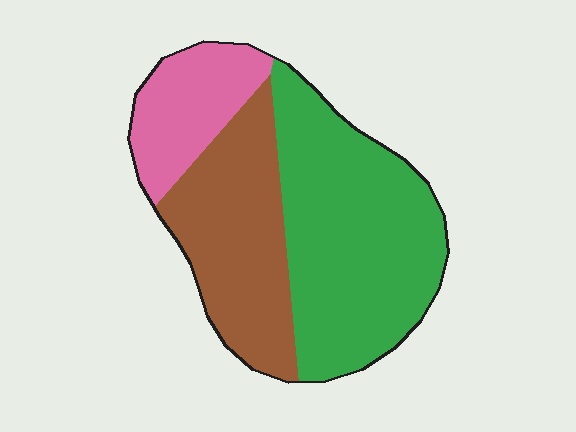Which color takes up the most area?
Green, at roughly 50%.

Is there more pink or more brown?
Brown.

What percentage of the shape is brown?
Brown covers 33% of the shape.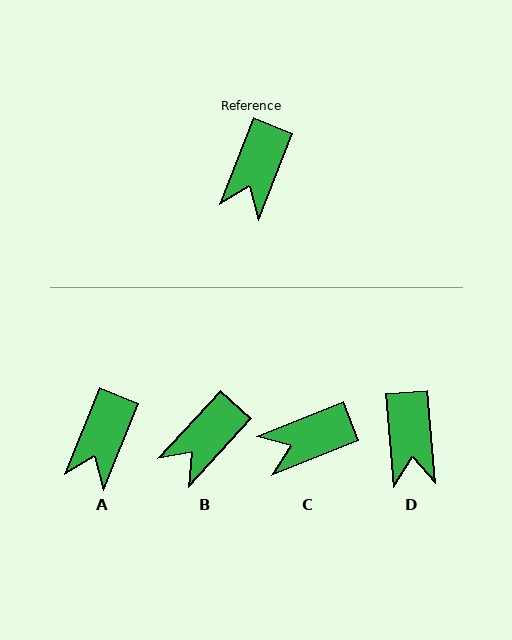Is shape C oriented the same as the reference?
No, it is off by about 47 degrees.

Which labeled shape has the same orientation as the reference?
A.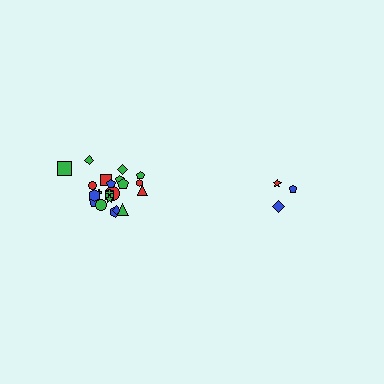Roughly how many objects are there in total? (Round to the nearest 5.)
Roughly 25 objects in total.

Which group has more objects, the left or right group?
The left group.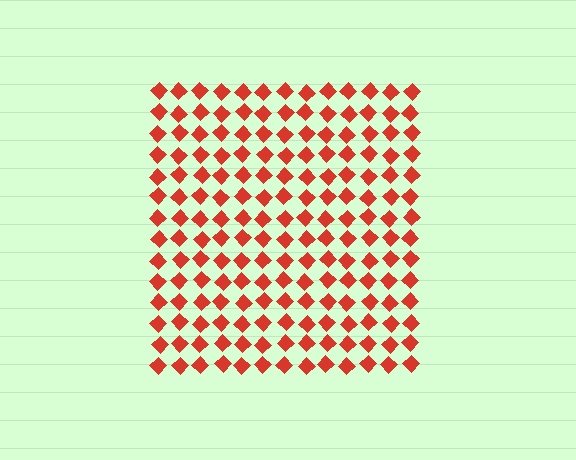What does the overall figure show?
The overall figure shows a square.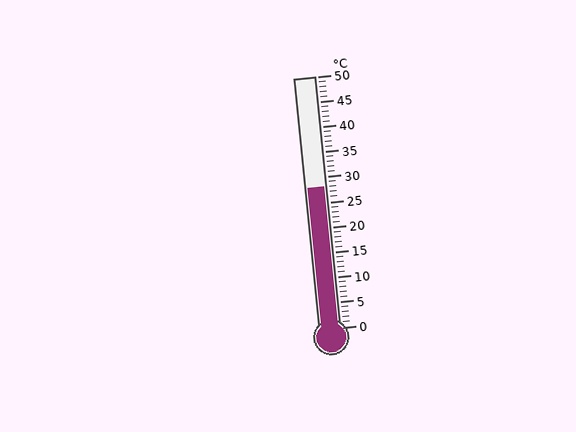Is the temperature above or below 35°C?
The temperature is below 35°C.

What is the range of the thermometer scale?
The thermometer scale ranges from 0°C to 50°C.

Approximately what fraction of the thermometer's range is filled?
The thermometer is filled to approximately 55% of its range.